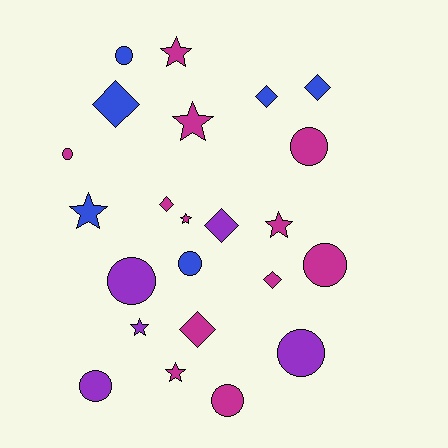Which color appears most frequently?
Magenta, with 12 objects.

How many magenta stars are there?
There are 5 magenta stars.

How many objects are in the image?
There are 23 objects.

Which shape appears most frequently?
Circle, with 9 objects.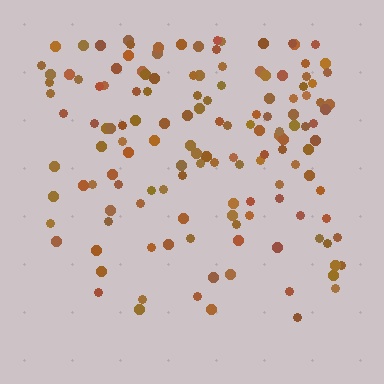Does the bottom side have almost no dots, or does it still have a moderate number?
Still a moderate number, just noticeably fewer than the top.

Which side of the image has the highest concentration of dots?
The top.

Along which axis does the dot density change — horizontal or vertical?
Vertical.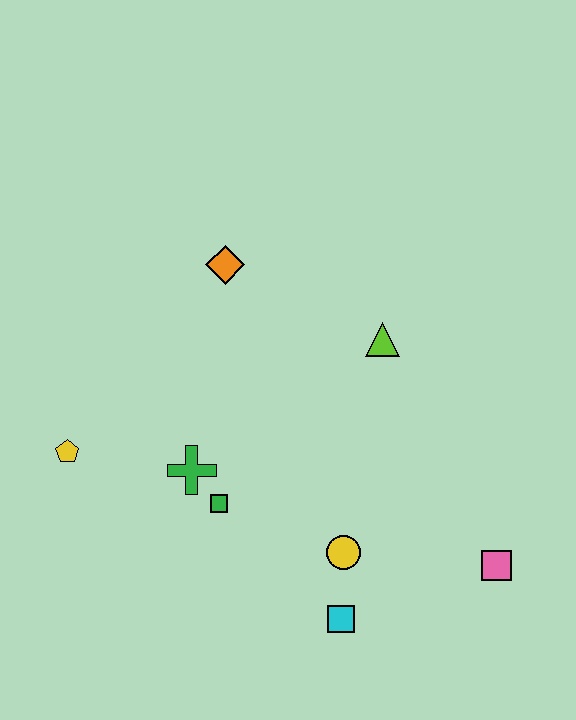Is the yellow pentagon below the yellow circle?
No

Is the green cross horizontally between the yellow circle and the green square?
No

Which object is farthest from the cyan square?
The orange diamond is farthest from the cyan square.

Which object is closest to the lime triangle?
The orange diamond is closest to the lime triangle.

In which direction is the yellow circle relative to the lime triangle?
The yellow circle is below the lime triangle.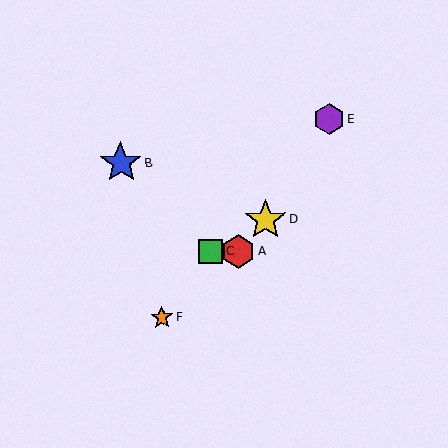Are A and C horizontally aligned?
Yes, both are at y≈251.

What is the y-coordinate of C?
Object C is at y≈252.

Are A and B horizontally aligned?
No, A is at y≈251 and B is at y≈163.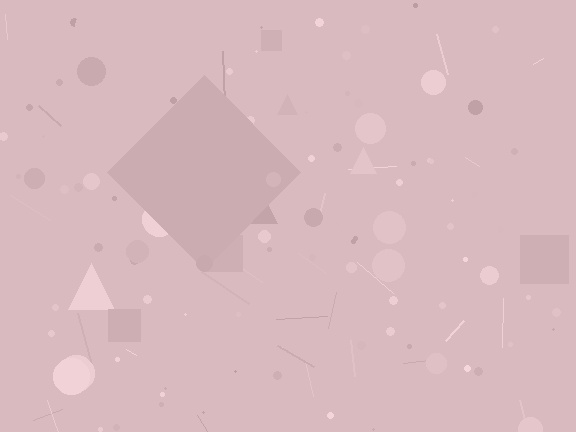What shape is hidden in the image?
A diamond is hidden in the image.